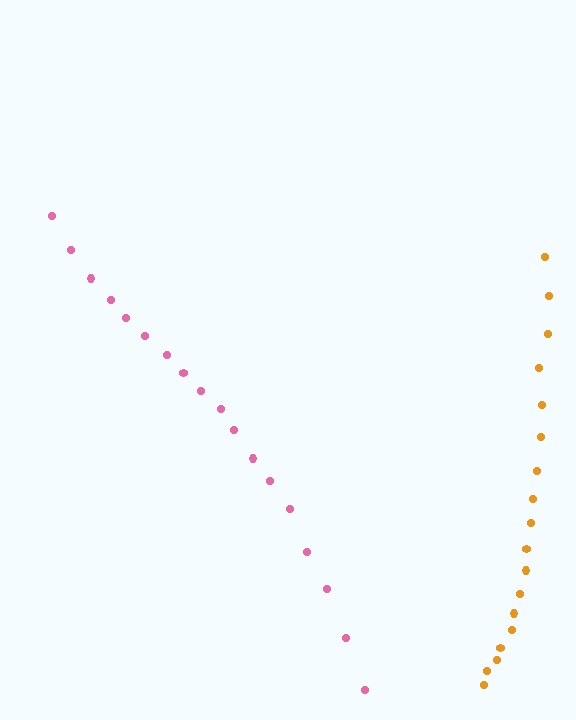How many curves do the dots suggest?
There are 2 distinct paths.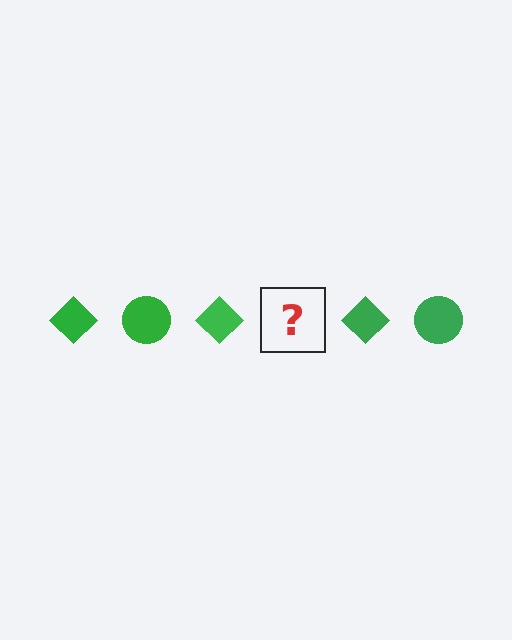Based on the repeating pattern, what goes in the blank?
The blank should be a green circle.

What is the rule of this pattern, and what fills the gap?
The rule is that the pattern cycles through diamond, circle shapes in green. The gap should be filled with a green circle.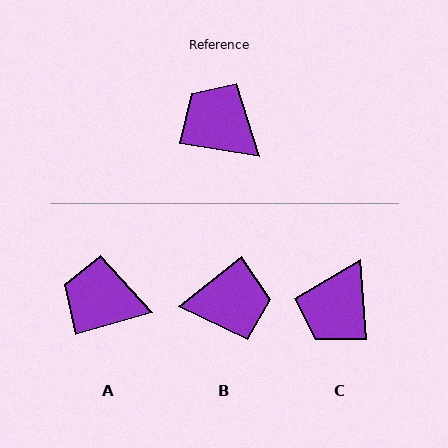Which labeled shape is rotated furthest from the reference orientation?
B, about 132 degrees away.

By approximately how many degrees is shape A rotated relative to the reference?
Approximately 25 degrees counter-clockwise.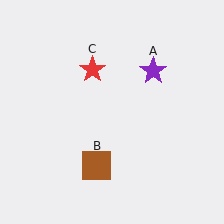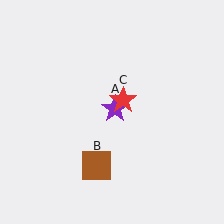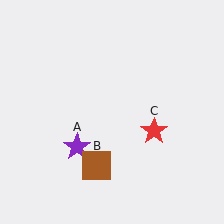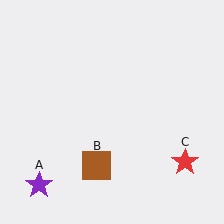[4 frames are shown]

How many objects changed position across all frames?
2 objects changed position: purple star (object A), red star (object C).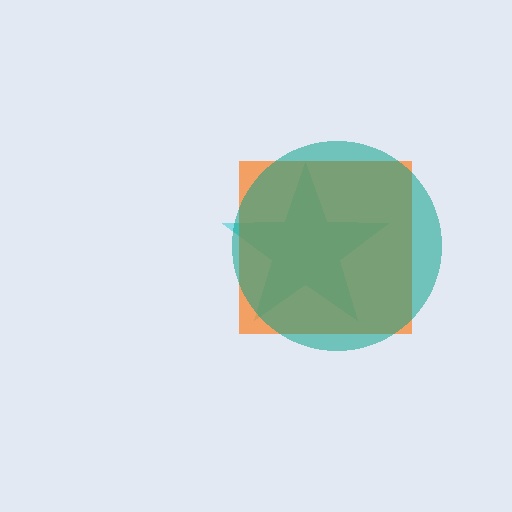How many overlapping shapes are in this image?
There are 3 overlapping shapes in the image.